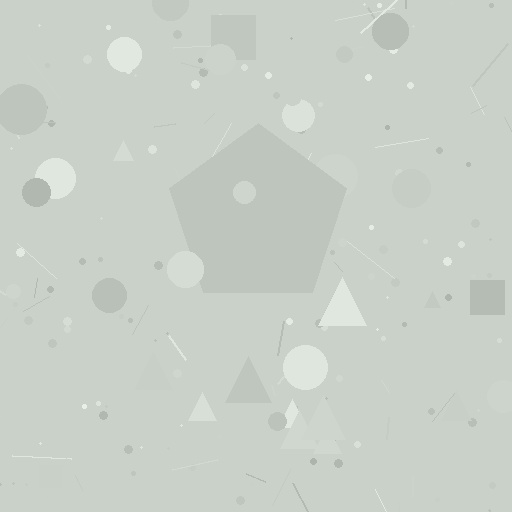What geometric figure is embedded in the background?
A pentagon is embedded in the background.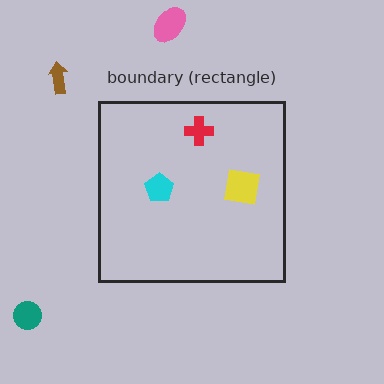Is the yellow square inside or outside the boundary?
Inside.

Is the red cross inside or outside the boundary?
Inside.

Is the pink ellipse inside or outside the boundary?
Outside.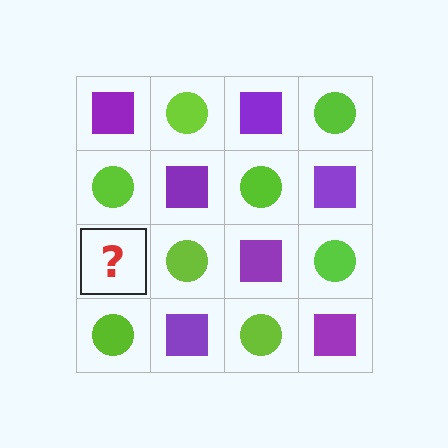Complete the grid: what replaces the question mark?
The question mark should be replaced with a purple square.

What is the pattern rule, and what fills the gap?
The rule is that it alternates purple square and lime circle in a checkerboard pattern. The gap should be filled with a purple square.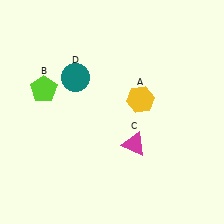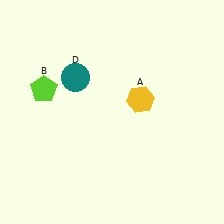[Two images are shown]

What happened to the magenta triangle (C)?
The magenta triangle (C) was removed in Image 2. It was in the bottom-right area of Image 1.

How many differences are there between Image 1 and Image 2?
There is 1 difference between the two images.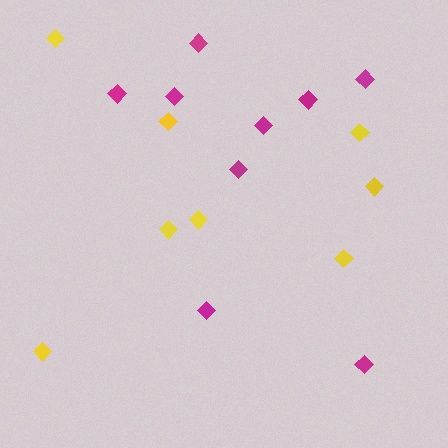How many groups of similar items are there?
There are 2 groups: one group of magenta diamonds (9) and one group of yellow diamonds (8).